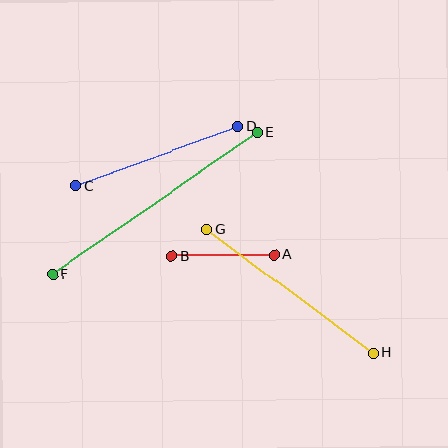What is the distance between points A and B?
The distance is approximately 103 pixels.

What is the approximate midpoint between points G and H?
The midpoint is at approximately (290, 291) pixels.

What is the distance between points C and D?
The distance is approximately 173 pixels.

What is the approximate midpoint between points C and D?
The midpoint is at approximately (157, 156) pixels.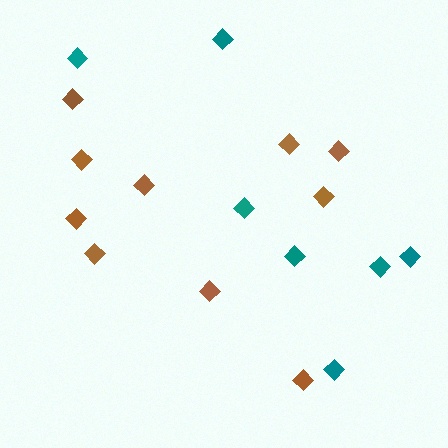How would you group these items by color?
There are 2 groups: one group of brown diamonds (10) and one group of teal diamonds (7).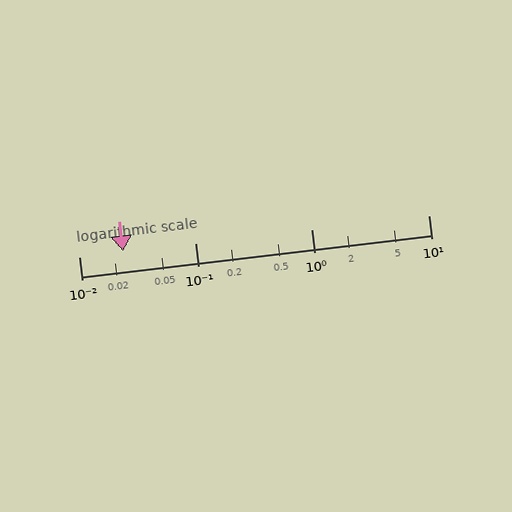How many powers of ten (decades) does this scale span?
The scale spans 3 decades, from 0.01 to 10.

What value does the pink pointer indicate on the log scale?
The pointer indicates approximately 0.024.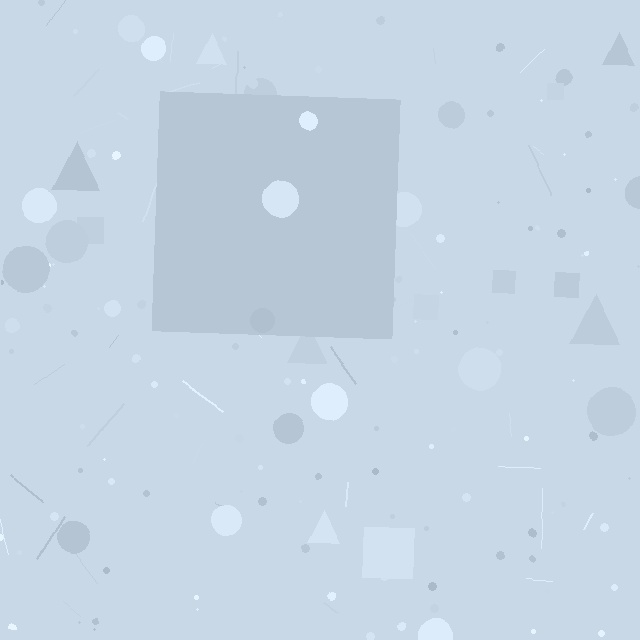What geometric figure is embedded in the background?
A square is embedded in the background.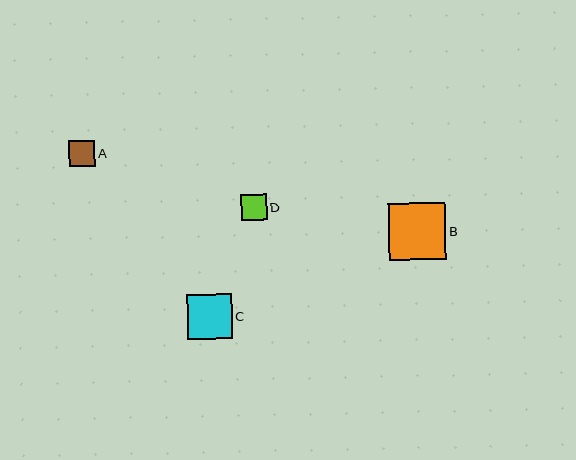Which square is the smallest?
Square D is the smallest with a size of approximately 26 pixels.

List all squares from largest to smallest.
From largest to smallest: B, C, A, D.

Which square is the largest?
Square B is the largest with a size of approximately 57 pixels.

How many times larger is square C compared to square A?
Square C is approximately 1.7 times the size of square A.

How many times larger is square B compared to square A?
Square B is approximately 2.1 times the size of square A.